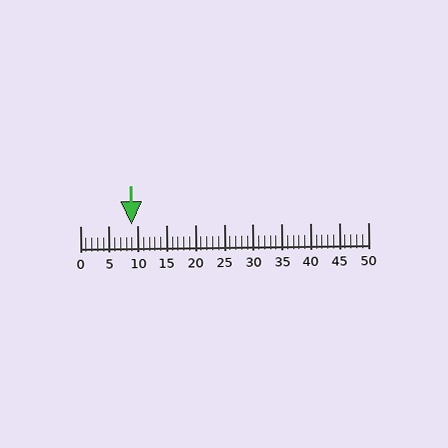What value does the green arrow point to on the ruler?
The green arrow points to approximately 9.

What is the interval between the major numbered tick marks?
The major tick marks are spaced 5 units apart.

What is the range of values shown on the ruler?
The ruler shows values from 0 to 50.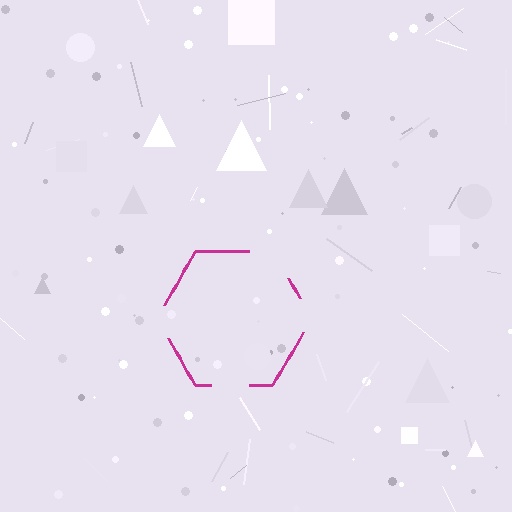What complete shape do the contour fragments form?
The contour fragments form a hexagon.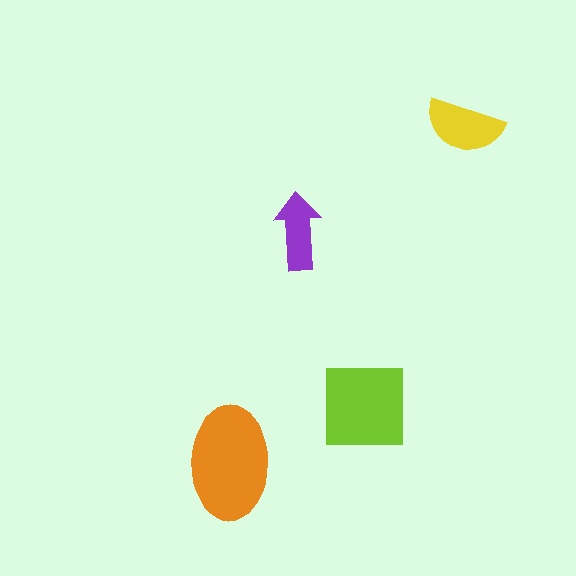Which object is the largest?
The orange ellipse.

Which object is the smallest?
The purple arrow.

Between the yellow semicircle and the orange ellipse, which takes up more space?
The orange ellipse.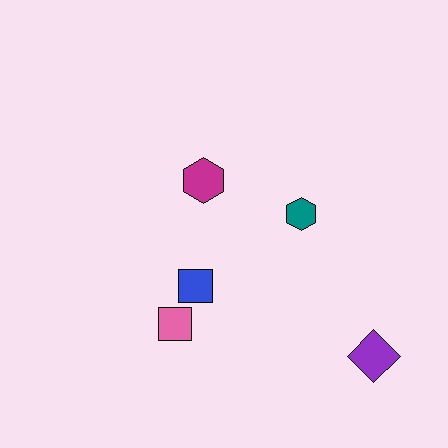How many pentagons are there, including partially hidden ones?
There are no pentagons.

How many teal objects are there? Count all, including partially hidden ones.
There is 1 teal object.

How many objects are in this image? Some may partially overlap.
There are 5 objects.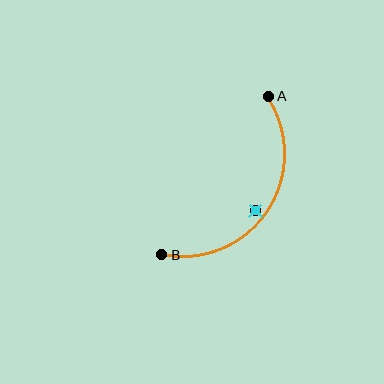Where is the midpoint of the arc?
The arc midpoint is the point on the curve farthest from the straight line joining A and B. It sits below and to the right of that line.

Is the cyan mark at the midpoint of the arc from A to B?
No — the cyan mark does not lie on the arc at all. It sits slightly inside the curve.